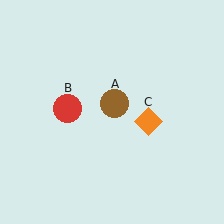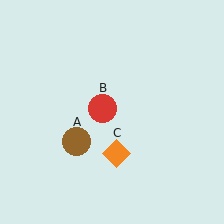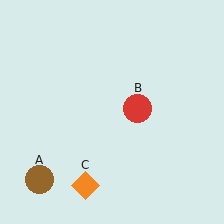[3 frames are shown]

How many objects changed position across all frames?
3 objects changed position: brown circle (object A), red circle (object B), orange diamond (object C).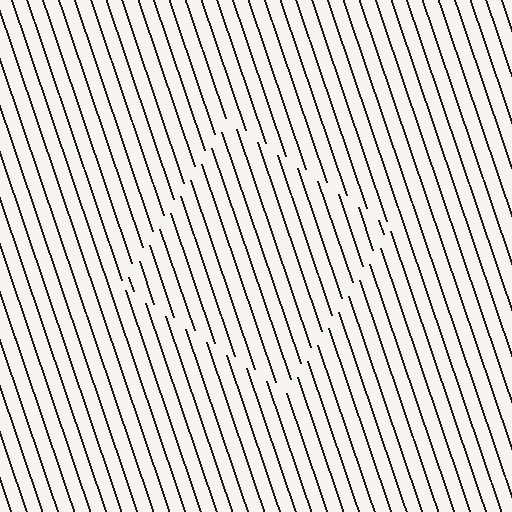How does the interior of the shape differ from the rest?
The interior of the shape contains the same grating, shifted by half a period — the contour is defined by the phase discontinuity where line-ends from the inner and outer gratings abut.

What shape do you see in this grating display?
An illusory square. The interior of the shape contains the same grating, shifted by half a period — the contour is defined by the phase discontinuity where line-ends from the inner and outer gratings abut.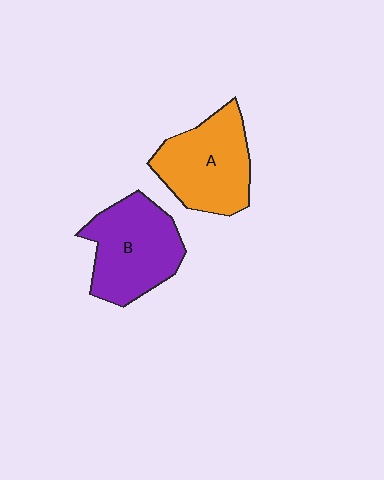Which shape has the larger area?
Shape B (purple).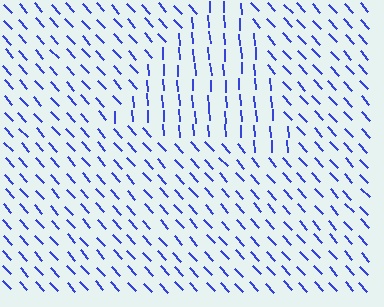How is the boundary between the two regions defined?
The boundary is defined purely by a change in line orientation (approximately 39 degrees difference). All lines are the same color and thickness.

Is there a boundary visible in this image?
Yes, there is a texture boundary formed by a change in line orientation.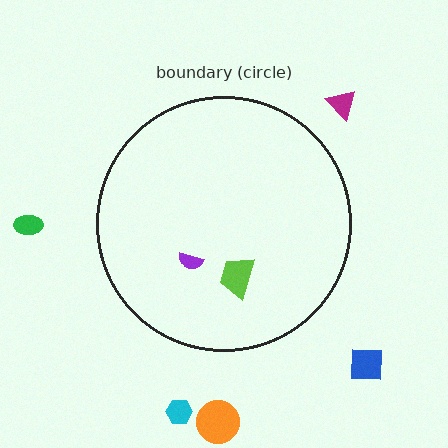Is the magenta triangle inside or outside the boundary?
Outside.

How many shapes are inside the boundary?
2 inside, 5 outside.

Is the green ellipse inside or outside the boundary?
Outside.